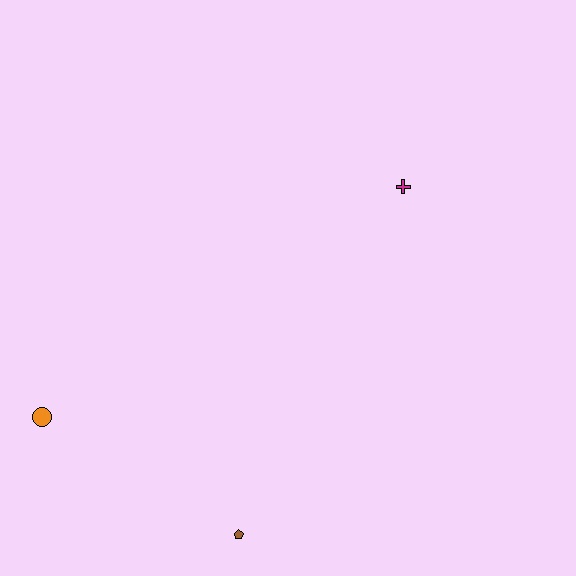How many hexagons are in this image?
There are no hexagons.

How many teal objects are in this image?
There are no teal objects.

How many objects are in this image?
There are 3 objects.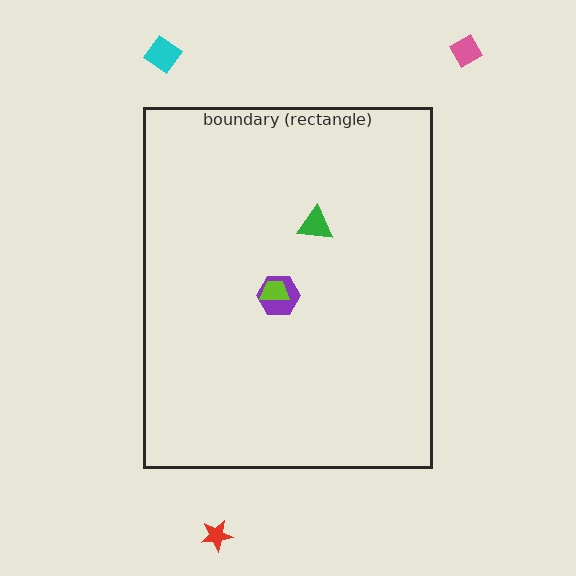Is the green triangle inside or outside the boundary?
Inside.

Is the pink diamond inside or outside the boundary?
Outside.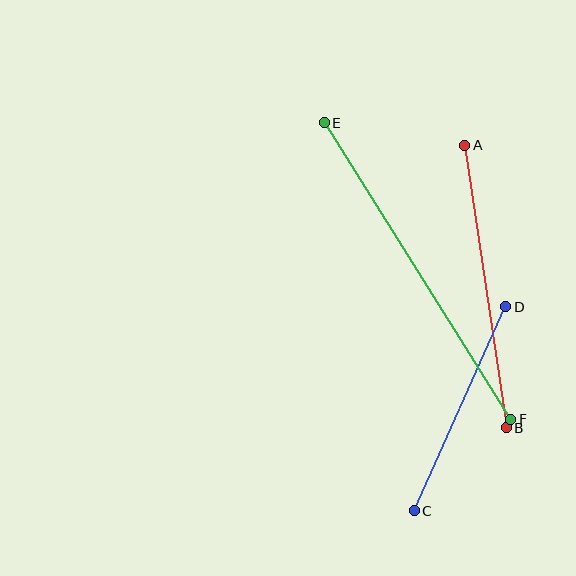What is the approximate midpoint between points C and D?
The midpoint is at approximately (460, 409) pixels.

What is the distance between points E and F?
The distance is approximately 350 pixels.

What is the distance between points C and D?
The distance is approximately 223 pixels.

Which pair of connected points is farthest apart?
Points E and F are farthest apart.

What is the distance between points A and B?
The distance is approximately 286 pixels.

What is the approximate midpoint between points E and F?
The midpoint is at approximately (417, 271) pixels.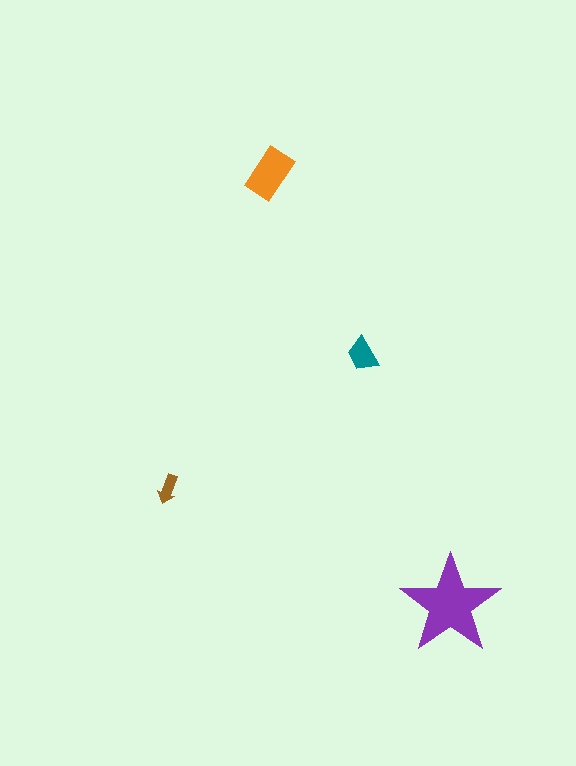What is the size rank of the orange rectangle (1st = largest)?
2nd.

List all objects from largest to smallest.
The purple star, the orange rectangle, the teal trapezoid, the brown arrow.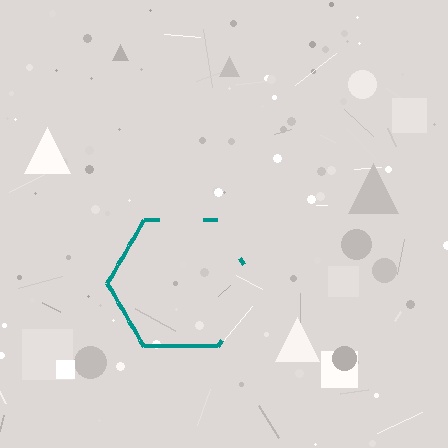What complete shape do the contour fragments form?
The contour fragments form a hexagon.